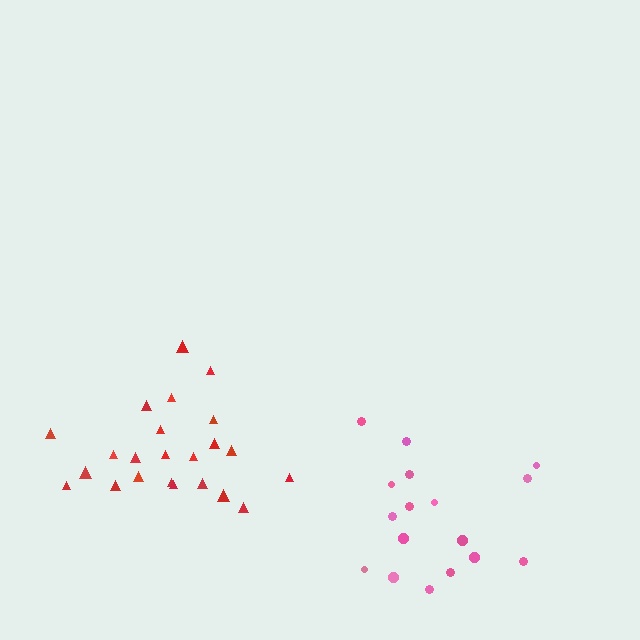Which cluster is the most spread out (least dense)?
Pink.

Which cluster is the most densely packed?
Red.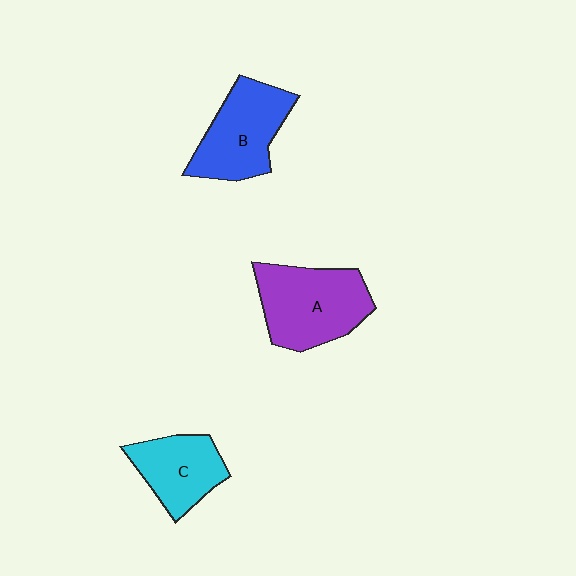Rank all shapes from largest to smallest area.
From largest to smallest: A (purple), B (blue), C (cyan).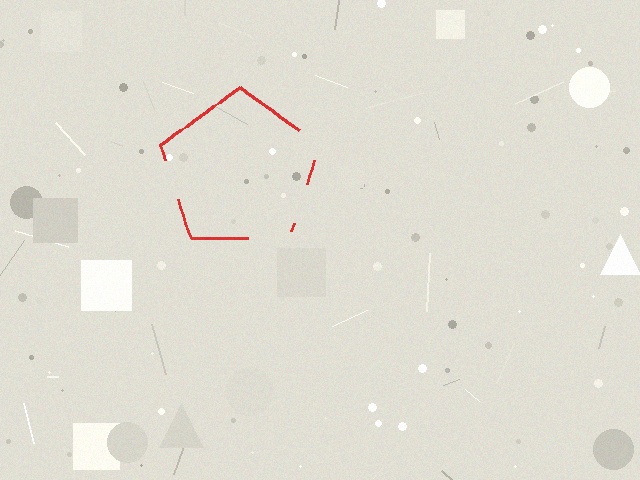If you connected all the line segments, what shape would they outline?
They would outline a pentagon.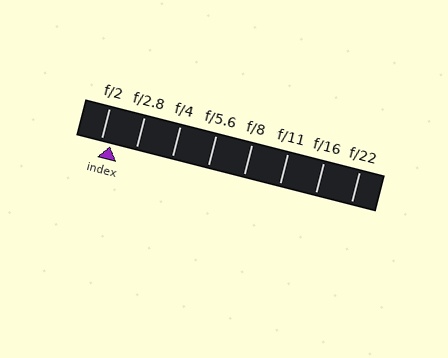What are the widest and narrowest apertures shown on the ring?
The widest aperture shown is f/2 and the narrowest is f/22.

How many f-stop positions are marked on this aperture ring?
There are 8 f-stop positions marked.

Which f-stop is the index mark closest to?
The index mark is closest to f/2.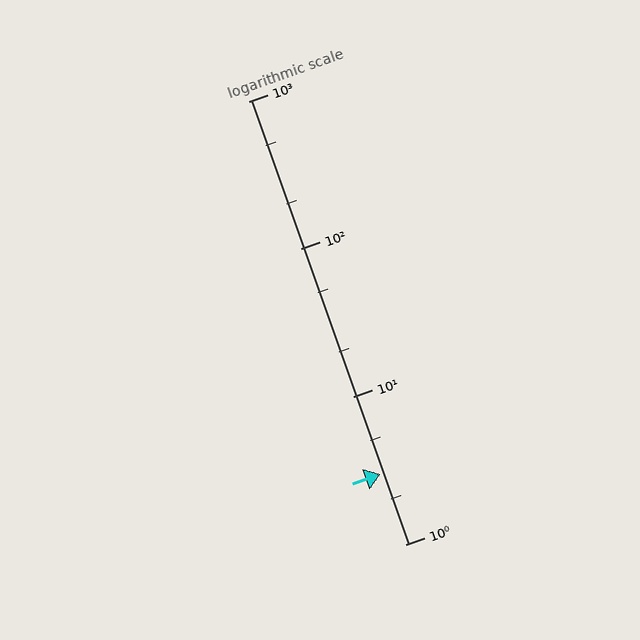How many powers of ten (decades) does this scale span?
The scale spans 3 decades, from 1 to 1000.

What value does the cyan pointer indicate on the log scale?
The pointer indicates approximately 3.